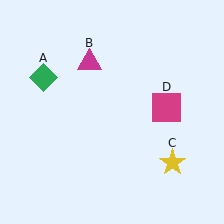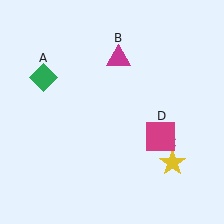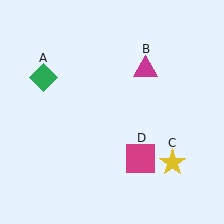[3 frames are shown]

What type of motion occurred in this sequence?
The magenta triangle (object B), magenta square (object D) rotated clockwise around the center of the scene.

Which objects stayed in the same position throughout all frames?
Green diamond (object A) and yellow star (object C) remained stationary.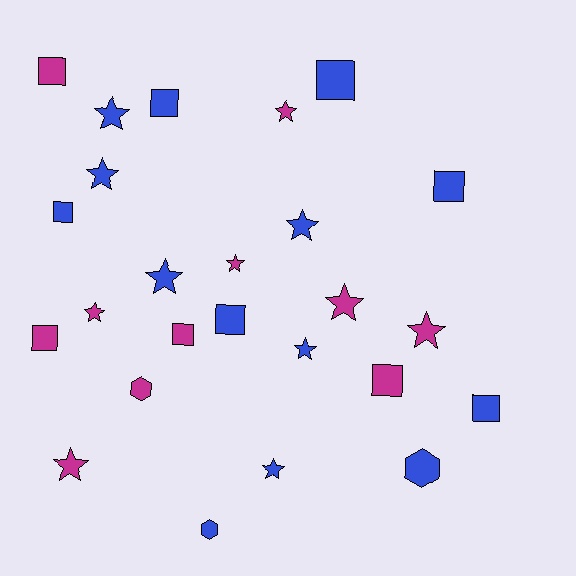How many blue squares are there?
There are 6 blue squares.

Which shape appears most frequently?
Star, with 12 objects.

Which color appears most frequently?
Blue, with 14 objects.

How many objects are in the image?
There are 25 objects.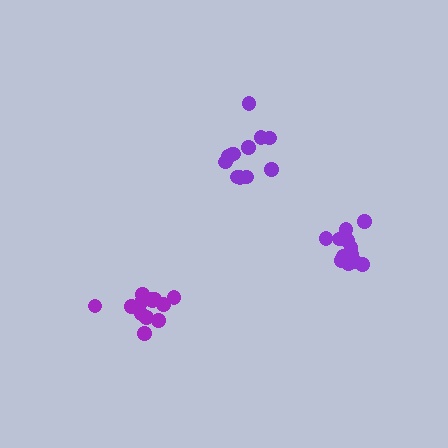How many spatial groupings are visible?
There are 3 spatial groupings.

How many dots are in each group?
Group 1: 12 dots, Group 2: 13 dots, Group 3: 12 dots (37 total).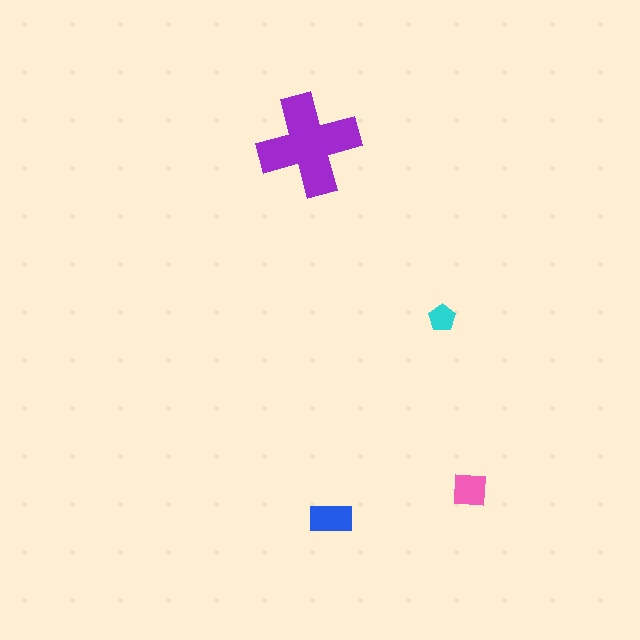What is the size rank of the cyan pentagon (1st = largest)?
4th.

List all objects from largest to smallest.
The purple cross, the blue rectangle, the pink square, the cyan pentagon.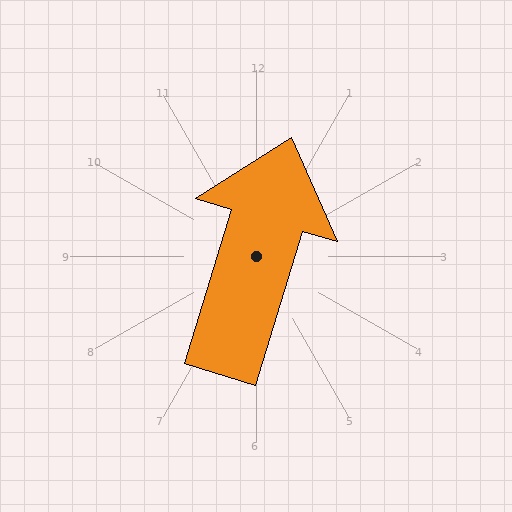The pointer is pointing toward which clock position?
Roughly 1 o'clock.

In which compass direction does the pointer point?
North.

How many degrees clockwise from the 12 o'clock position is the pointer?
Approximately 17 degrees.